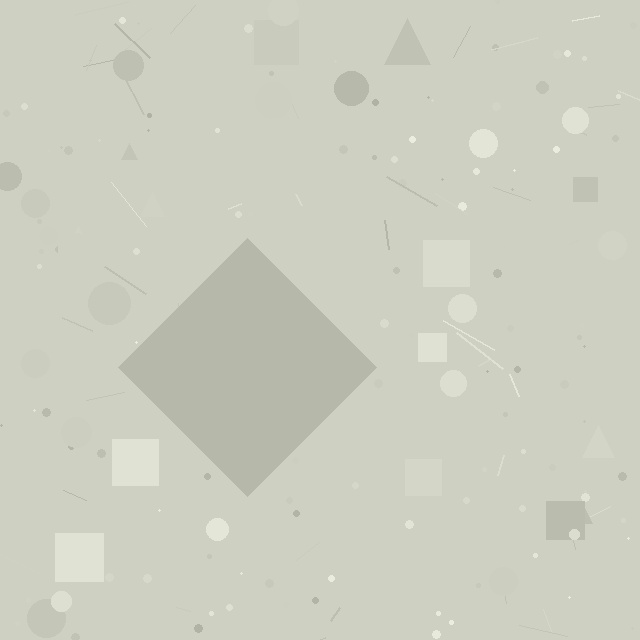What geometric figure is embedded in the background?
A diamond is embedded in the background.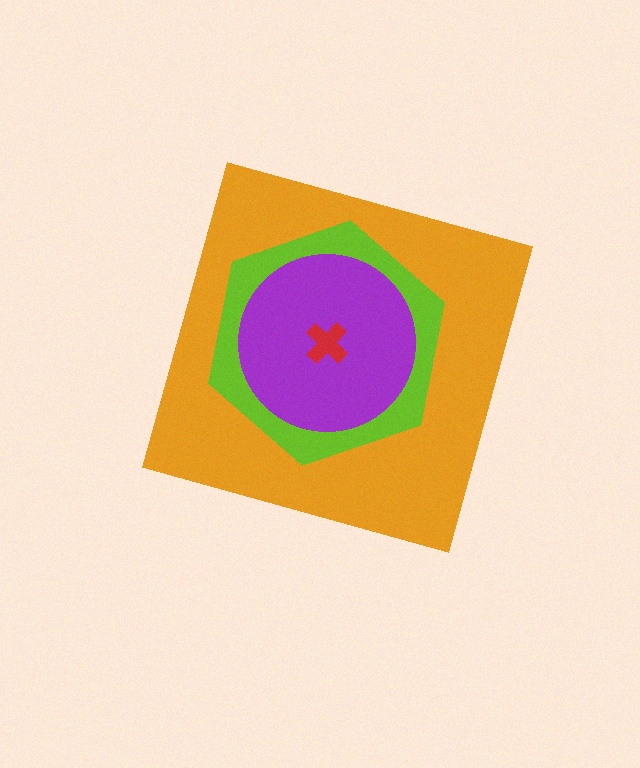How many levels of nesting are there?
4.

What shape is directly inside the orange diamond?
The lime hexagon.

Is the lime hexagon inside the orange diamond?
Yes.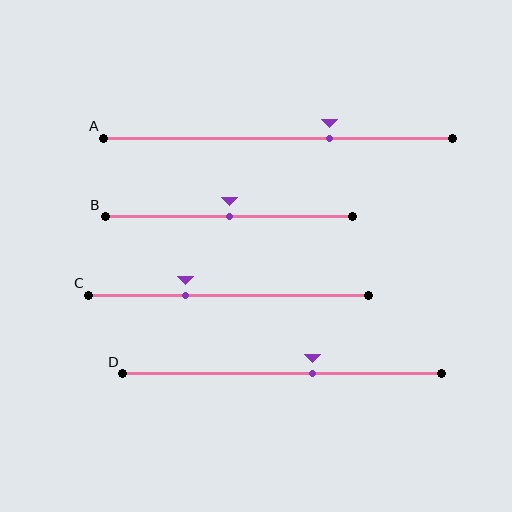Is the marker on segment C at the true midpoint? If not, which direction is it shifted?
No, the marker on segment C is shifted to the left by about 15% of the segment length.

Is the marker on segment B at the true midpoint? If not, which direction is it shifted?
Yes, the marker on segment B is at the true midpoint.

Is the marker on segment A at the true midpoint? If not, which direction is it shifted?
No, the marker on segment A is shifted to the right by about 15% of the segment length.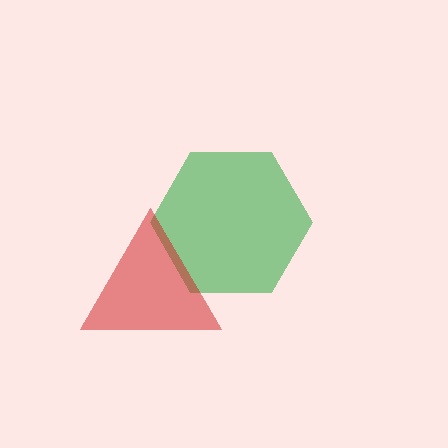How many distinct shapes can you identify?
There are 2 distinct shapes: a green hexagon, a red triangle.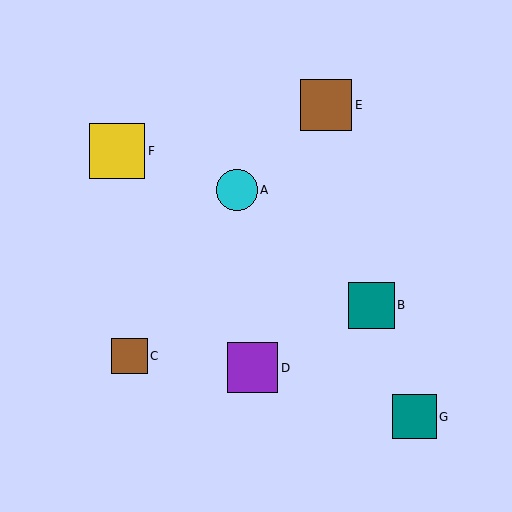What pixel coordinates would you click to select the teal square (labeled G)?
Click at (414, 417) to select the teal square G.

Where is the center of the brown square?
The center of the brown square is at (326, 105).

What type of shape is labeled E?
Shape E is a brown square.